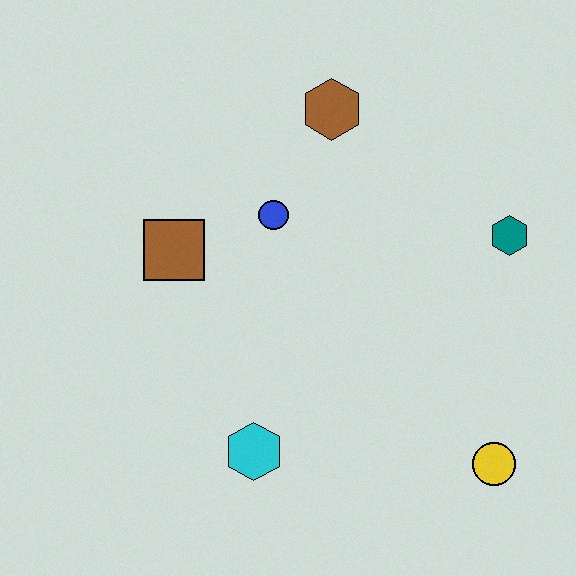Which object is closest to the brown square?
The blue circle is closest to the brown square.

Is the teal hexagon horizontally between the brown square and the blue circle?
No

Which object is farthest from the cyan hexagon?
The brown hexagon is farthest from the cyan hexagon.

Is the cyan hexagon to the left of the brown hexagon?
Yes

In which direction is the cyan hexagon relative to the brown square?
The cyan hexagon is below the brown square.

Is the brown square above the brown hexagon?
No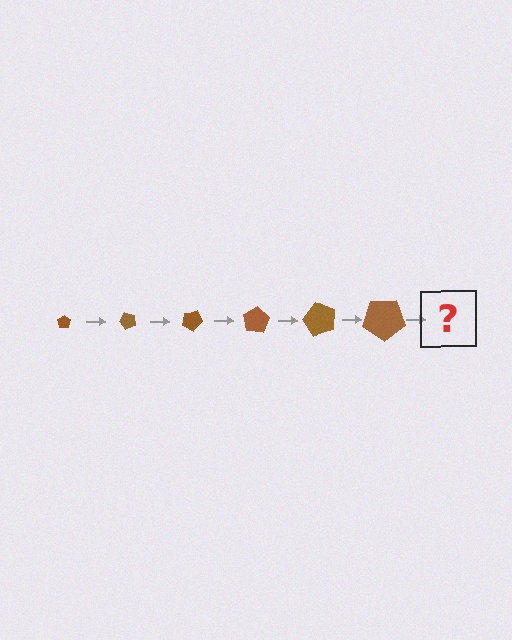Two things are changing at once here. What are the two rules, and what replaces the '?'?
The two rules are that the pentagon grows larger each step and it rotates 50 degrees each step. The '?' should be a pentagon, larger than the previous one and rotated 300 degrees from the start.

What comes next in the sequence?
The next element should be a pentagon, larger than the previous one and rotated 300 degrees from the start.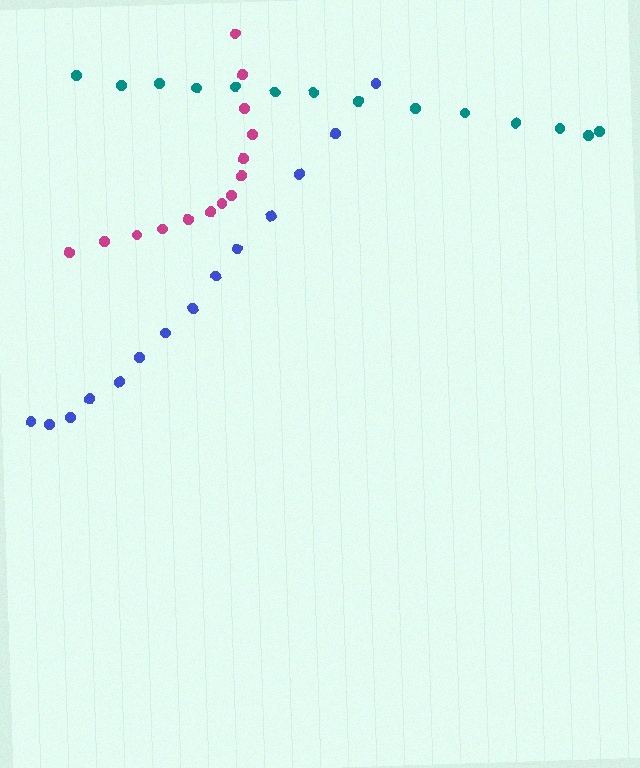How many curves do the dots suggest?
There are 3 distinct paths.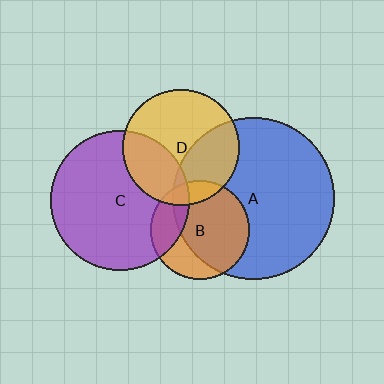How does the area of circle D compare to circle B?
Approximately 1.4 times.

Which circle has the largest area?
Circle A (blue).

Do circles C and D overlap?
Yes.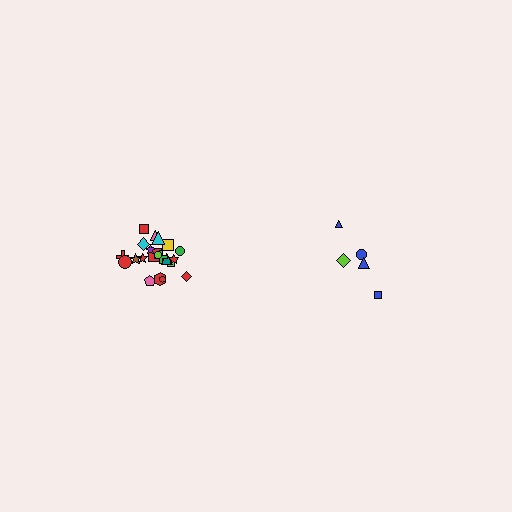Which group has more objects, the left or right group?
The left group.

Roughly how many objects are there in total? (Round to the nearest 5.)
Roughly 25 objects in total.